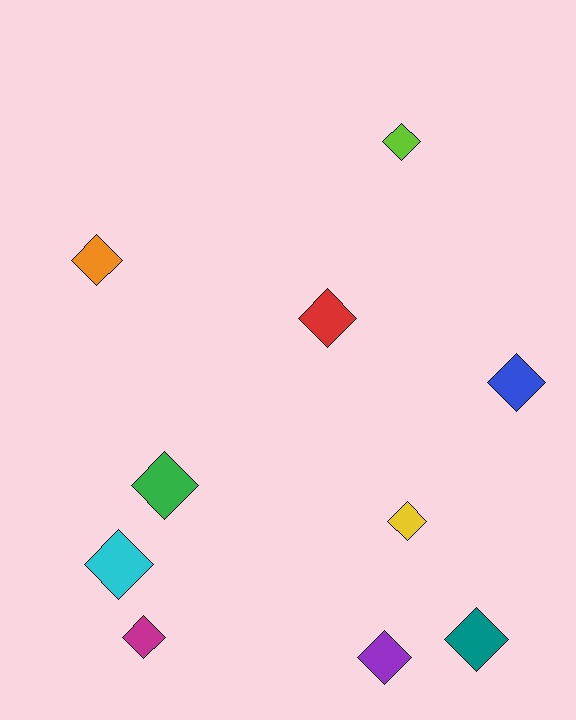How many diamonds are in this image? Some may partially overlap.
There are 10 diamonds.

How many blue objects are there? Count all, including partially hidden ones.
There is 1 blue object.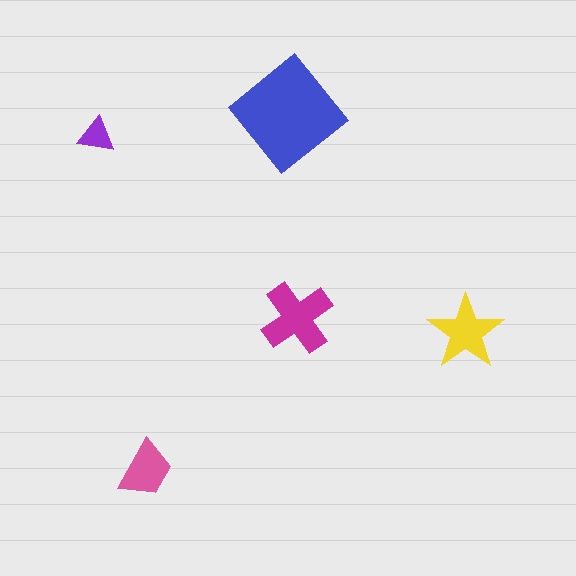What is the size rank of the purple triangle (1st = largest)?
5th.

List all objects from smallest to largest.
The purple triangle, the pink trapezoid, the yellow star, the magenta cross, the blue diamond.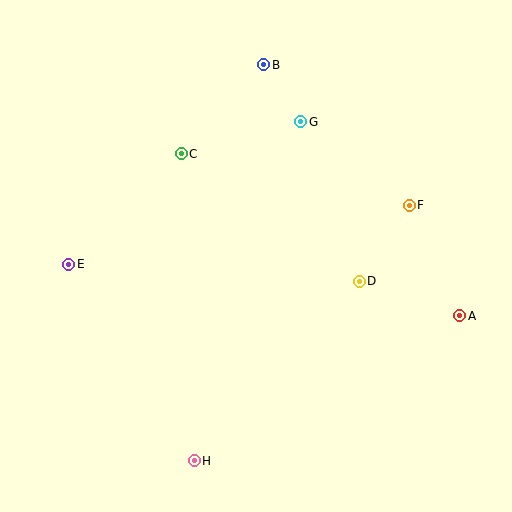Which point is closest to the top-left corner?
Point C is closest to the top-left corner.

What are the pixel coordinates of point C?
Point C is at (181, 154).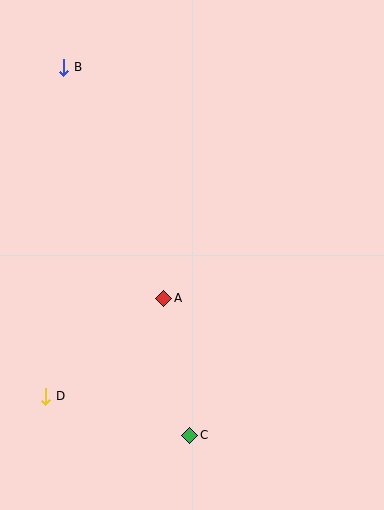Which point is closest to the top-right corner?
Point B is closest to the top-right corner.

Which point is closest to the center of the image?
Point A at (164, 298) is closest to the center.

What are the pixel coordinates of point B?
Point B is at (64, 67).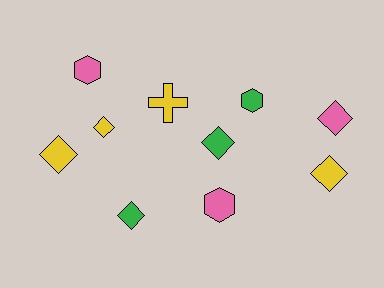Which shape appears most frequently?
Diamond, with 6 objects.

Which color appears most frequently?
Yellow, with 4 objects.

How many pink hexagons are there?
There are 2 pink hexagons.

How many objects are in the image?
There are 10 objects.